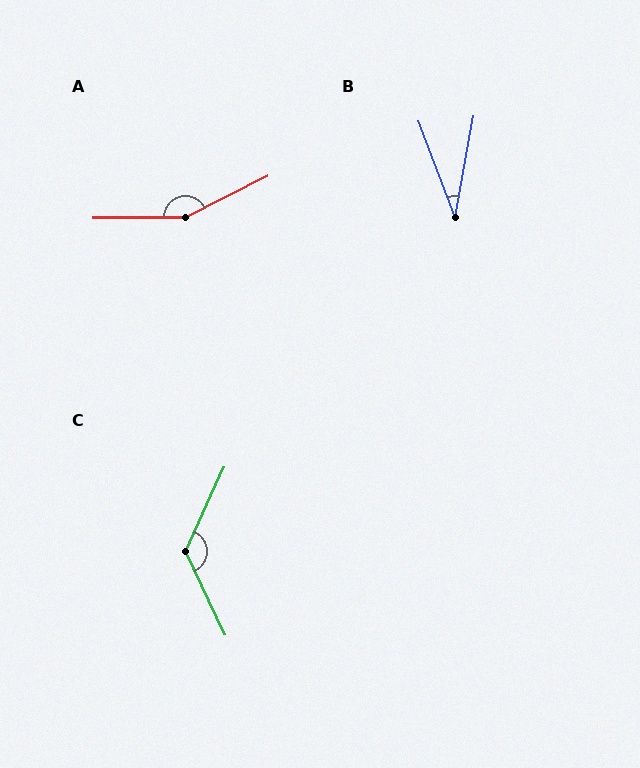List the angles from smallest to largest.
B (31°), C (130°), A (154°).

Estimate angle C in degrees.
Approximately 130 degrees.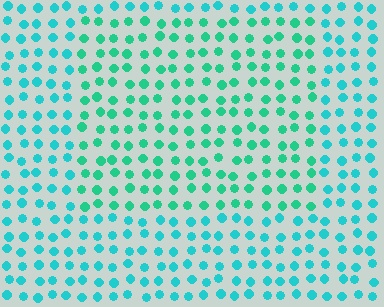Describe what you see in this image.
The image is filled with small cyan elements in a uniform arrangement. A rectangle-shaped region is visible where the elements are tinted to a slightly different hue, forming a subtle color boundary.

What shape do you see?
I see a rectangle.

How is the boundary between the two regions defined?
The boundary is defined purely by a slight shift in hue (about 24 degrees). Spacing, size, and orientation are identical on both sides.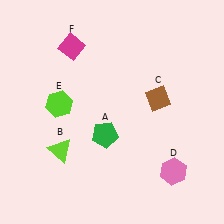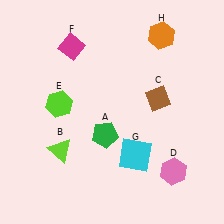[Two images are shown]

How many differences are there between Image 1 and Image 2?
There are 2 differences between the two images.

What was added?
A cyan square (G), an orange hexagon (H) were added in Image 2.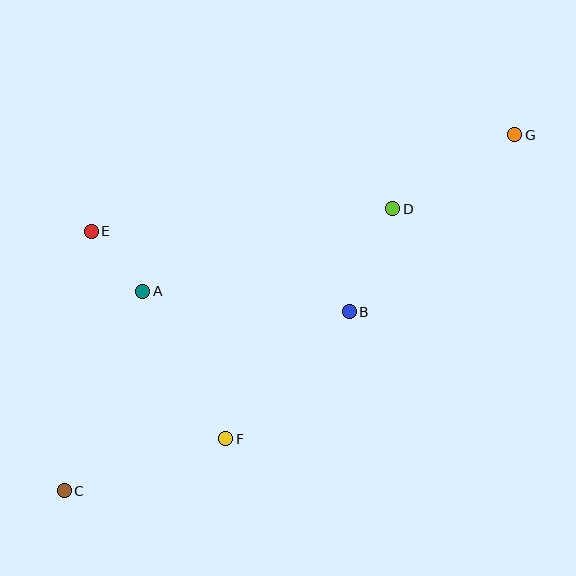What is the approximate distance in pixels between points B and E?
The distance between B and E is approximately 270 pixels.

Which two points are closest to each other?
Points A and E are closest to each other.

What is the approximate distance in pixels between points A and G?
The distance between A and G is approximately 403 pixels.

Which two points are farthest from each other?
Points C and G are farthest from each other.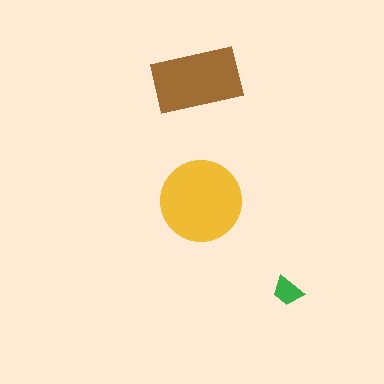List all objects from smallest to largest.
The green trapezoid, the brown rectangle, the yellow circle.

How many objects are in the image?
There are 3 objects in the image.